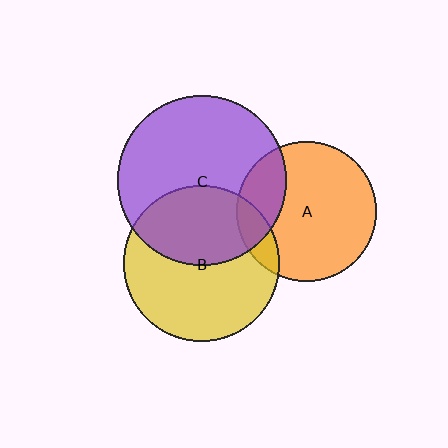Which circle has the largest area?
Circle C (purple).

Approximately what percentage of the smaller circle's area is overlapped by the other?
Approximately 10%.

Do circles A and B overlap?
Yes.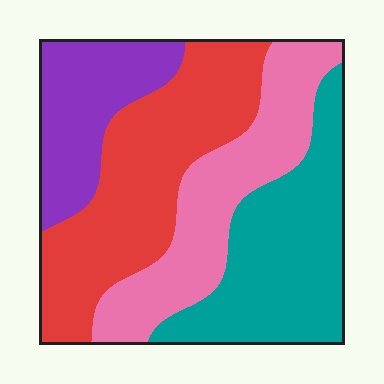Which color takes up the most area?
Red, at roughly 30%.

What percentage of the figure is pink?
Pink covers about 25% of the figure.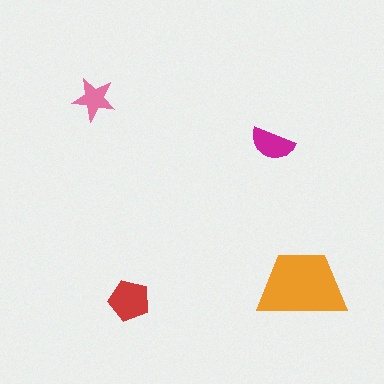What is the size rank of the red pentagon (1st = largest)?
2nd.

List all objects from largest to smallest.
The orange trapezoid, the red pentagon, the magenta semicircle, the pink star.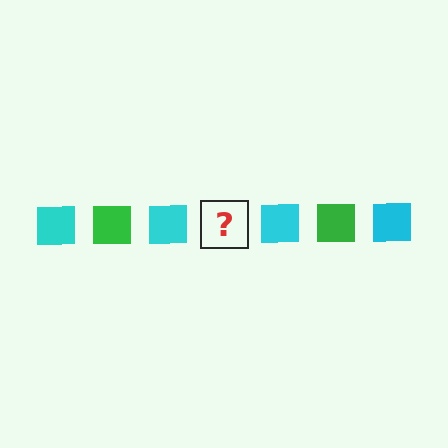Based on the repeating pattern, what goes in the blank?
The blank should be a green square.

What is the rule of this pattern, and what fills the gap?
The rule is that the pattern cycles through cyan, green squares. The gap should be filled with a green square.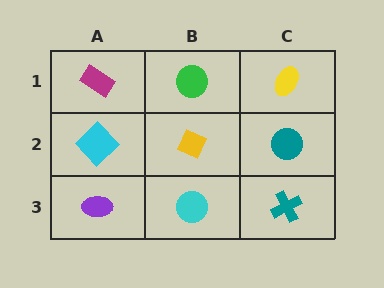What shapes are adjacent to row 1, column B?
A yellow diamond (row 2, column B), a magenta rectangle (row 1, column A), a yellow ellipse (row 1, column C).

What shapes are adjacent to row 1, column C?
A teal circle (row 2, column C), a green circle (row 1, column B).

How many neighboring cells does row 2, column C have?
3.